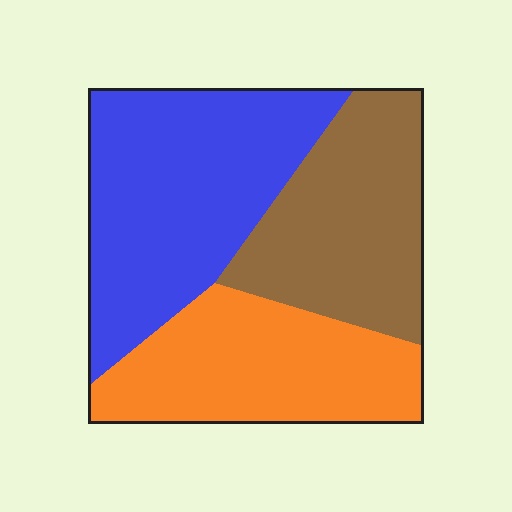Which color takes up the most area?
Blue, at roughly 40%.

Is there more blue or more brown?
Blue.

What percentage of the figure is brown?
Brown covers about 30% of the figure.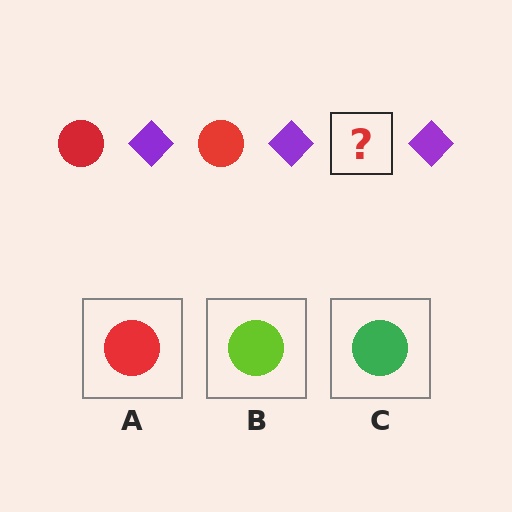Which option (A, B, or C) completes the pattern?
A.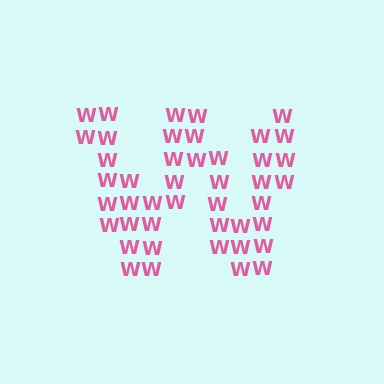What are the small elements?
The small elements are letter W's.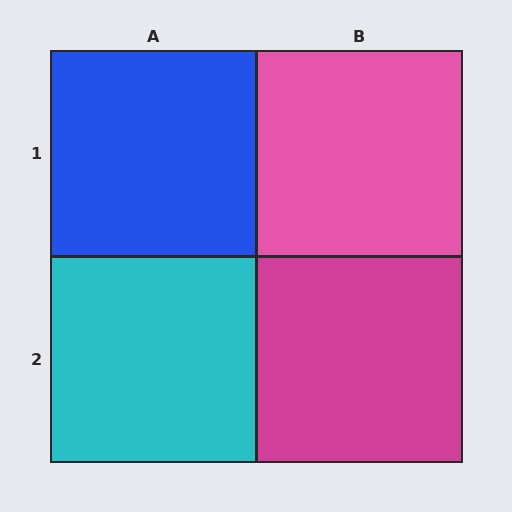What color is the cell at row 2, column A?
Cyan.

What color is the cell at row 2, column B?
Magenta.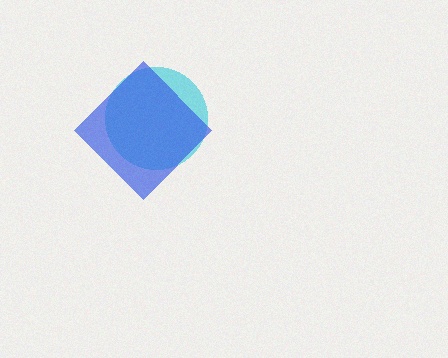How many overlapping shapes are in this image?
There are 2 overlapping shapes in the image.